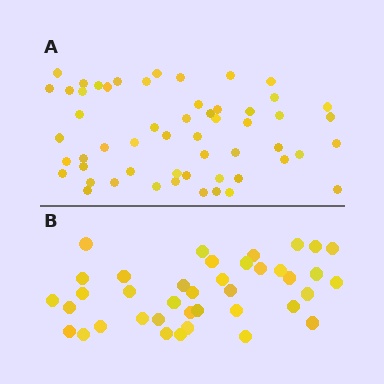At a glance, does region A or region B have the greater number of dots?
Region A (the top region) has more dots.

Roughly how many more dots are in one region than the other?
Region A has approximately 15 more dots than region B.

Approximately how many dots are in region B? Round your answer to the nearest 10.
About 40 dots. (The exact count is 39, which rounds to 40.)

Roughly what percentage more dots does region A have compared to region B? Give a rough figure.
About 40% more.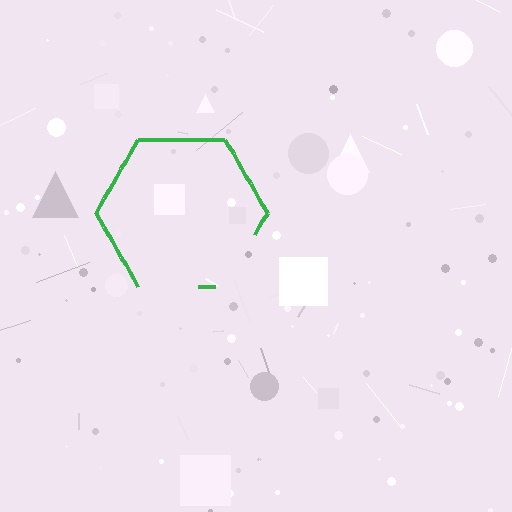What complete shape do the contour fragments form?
The contour fragments form a hexagon.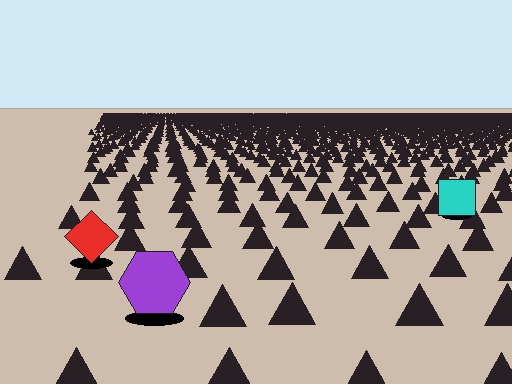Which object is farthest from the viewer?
The cyan square is farthest from the viewer. It appears smaller and the ground texture around it is denser.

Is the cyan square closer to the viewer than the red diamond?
No. The red diamond is closer — you can tell from the texture gradient: the ground texture is coarser near it.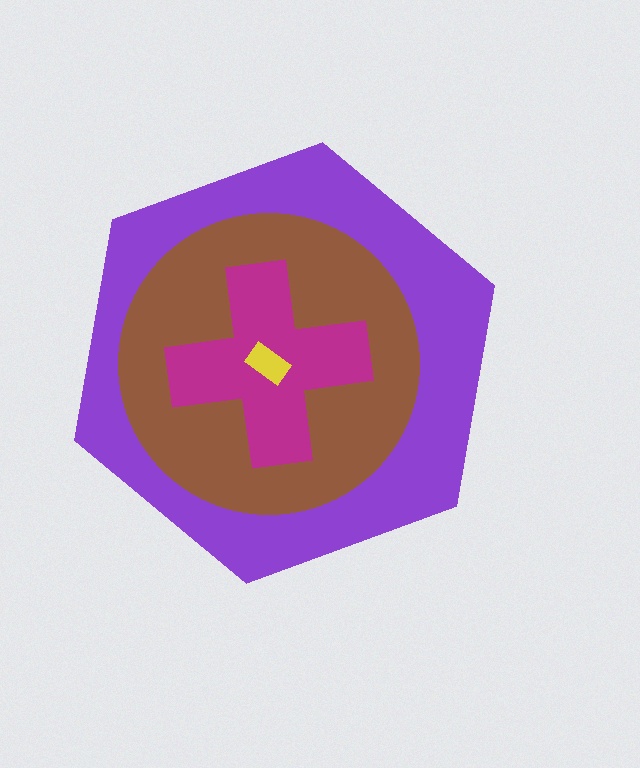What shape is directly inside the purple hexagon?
The brown circle.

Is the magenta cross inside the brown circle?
Yes.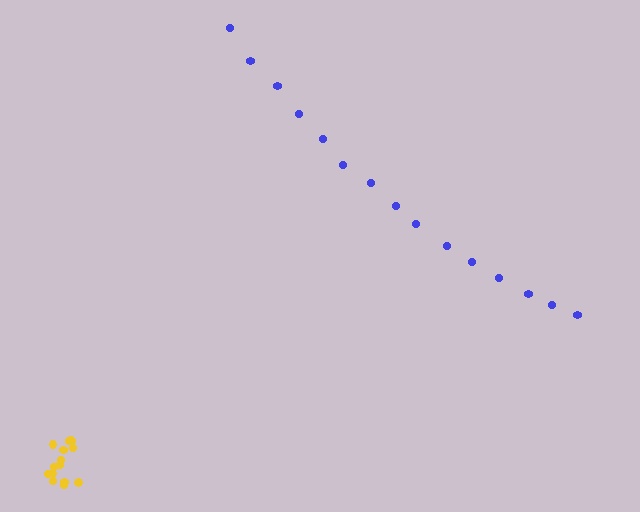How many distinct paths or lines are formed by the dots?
There are 2 distinct paths.